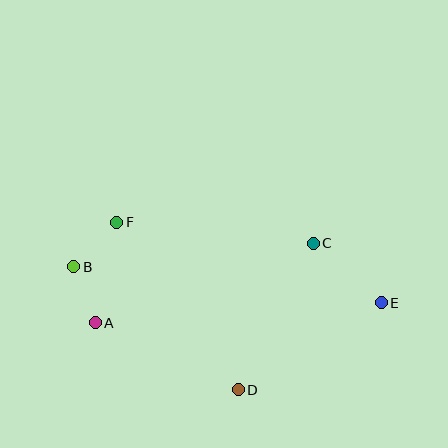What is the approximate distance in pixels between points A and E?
The distance between A and E is approximately 286 pixels.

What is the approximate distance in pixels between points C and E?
The distance between C and E is approximately 90 pixels.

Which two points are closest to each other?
Points A and B are closest to each other.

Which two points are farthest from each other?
Points B and E are farthest from each other.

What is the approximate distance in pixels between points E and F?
The distance between E and F is approximately 277 pixels.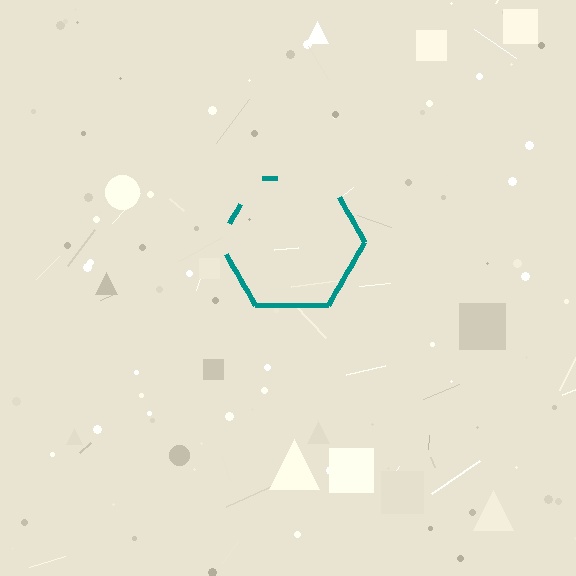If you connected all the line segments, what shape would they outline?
They would outline a hexagon.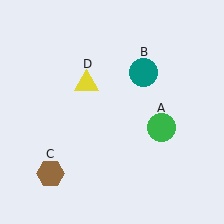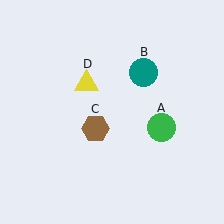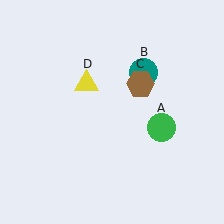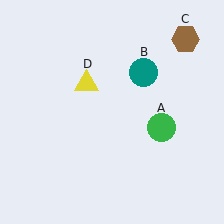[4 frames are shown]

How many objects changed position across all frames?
1 object changed position: brown hexagon (object C).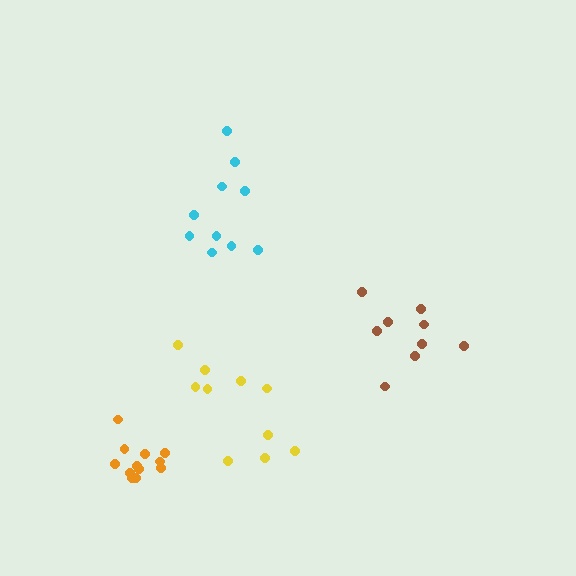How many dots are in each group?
Group 1: 10 dots, Group 2: 10 dots, Group 3: 9 dots, Group 4: 13 dots (42 total).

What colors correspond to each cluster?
The clusters are colored: cyan, yellow, brown, orange.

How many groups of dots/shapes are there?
There are 4 groups.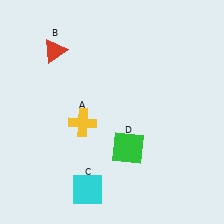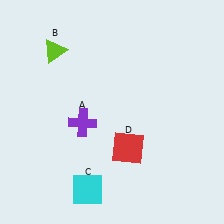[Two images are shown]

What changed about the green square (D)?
In Image 1, D is green. In Image 2, it changed to red.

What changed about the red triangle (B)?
In Image 1, B is red. In Image 2, it changed to lime.